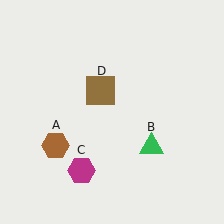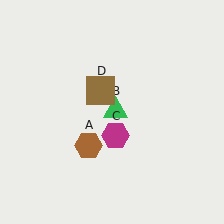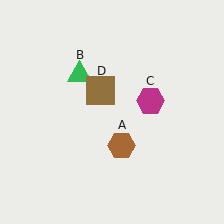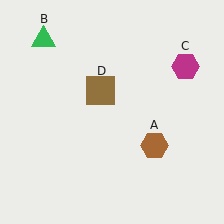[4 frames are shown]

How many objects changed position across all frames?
3 objects changed position: brown hexagon (object A), green triangle (object B), magenta hexagon (object C).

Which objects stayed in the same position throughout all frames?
Brown square (object D) remained stationary.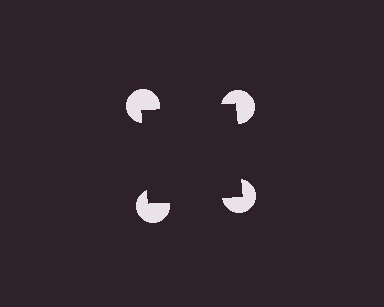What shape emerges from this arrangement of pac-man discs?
An illusory square — its edges are inferred from the aligned wedge cuts in the pac-man discs, not physically drawn.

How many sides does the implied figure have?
4 sides.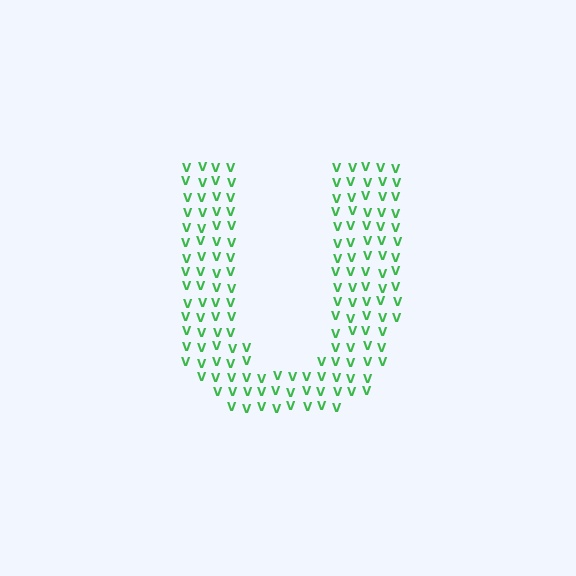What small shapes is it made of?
It is made of small letter V's.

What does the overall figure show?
The overall figure shows the letter U.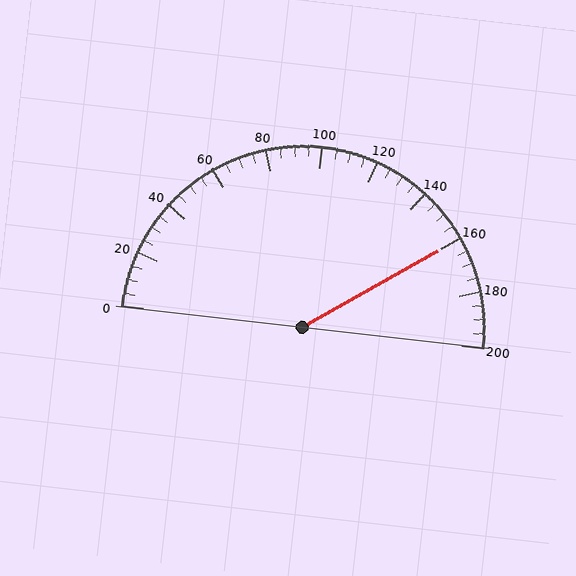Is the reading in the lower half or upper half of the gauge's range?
The reading is in the upper half of the range (0 to 200).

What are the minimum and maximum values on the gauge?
The gauge ranges from 0 to 200.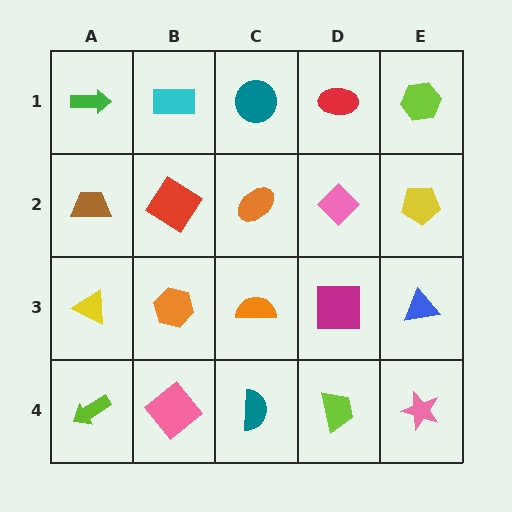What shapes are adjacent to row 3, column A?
A brown trapezoid (row 2, column A), a lime arrow (row 4, column A), an orange hexagon (row 3, column B).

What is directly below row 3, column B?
A pink diamond.